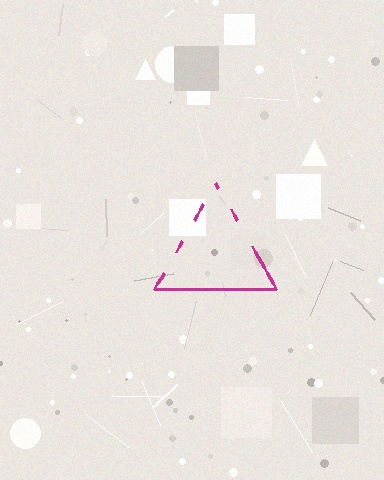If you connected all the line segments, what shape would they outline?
They would outline a triangle.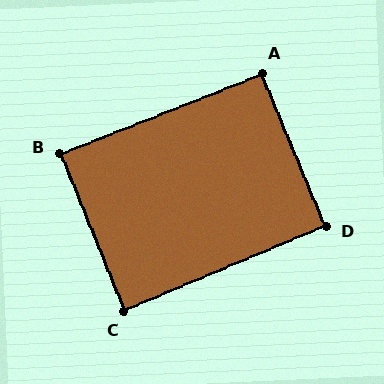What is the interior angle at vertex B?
Approximately 89 degrees (approximately right).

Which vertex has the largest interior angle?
A, at approximately 91 degrees.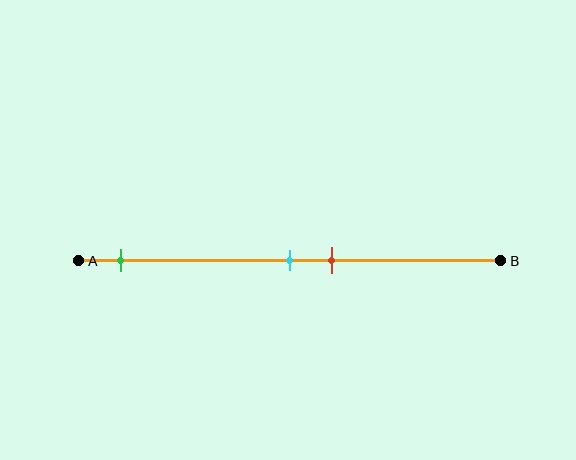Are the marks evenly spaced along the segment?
No, the marks are not evenly spaced.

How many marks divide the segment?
There are 3 marks dividing the segment.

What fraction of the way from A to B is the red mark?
The red mark is approximately 60% (0.6) of the way from A to B.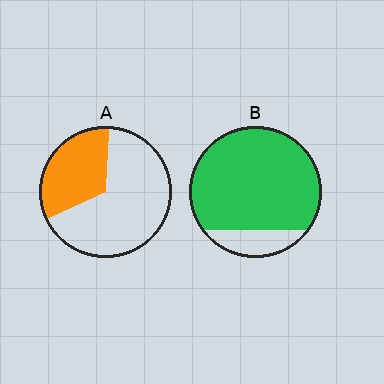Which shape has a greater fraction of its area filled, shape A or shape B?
Shape B.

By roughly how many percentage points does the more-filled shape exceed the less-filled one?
By roughly 50 percentage points (B over A).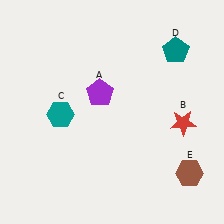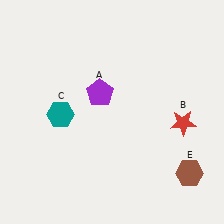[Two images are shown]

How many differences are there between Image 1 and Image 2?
There is 1 difference between the two images.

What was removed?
The teal pentagon (D) was removed in Image 2.